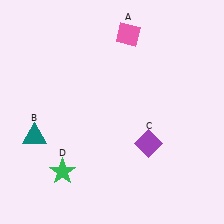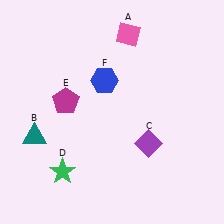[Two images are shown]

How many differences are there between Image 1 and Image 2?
There are 2 differences between the two images.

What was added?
A magenta pentagon (E), a blue hexagon (F) were added in Image 2.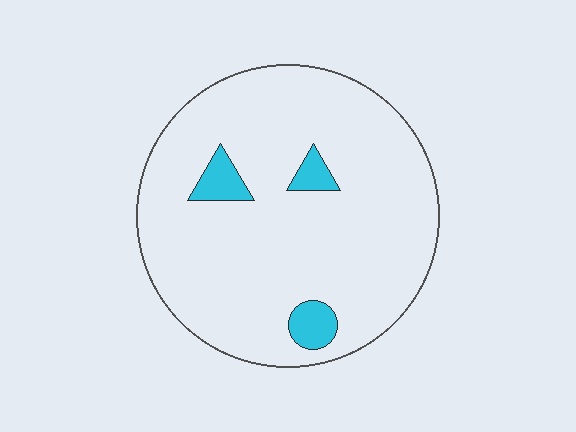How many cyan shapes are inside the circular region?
3.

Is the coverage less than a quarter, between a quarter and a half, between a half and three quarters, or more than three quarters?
Less than a quarter.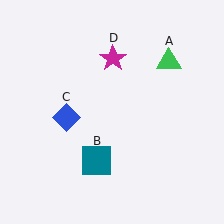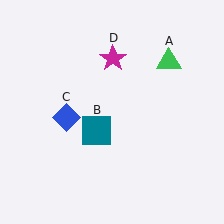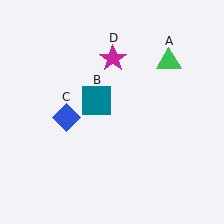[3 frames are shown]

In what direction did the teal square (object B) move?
The teal square (object B) moved up.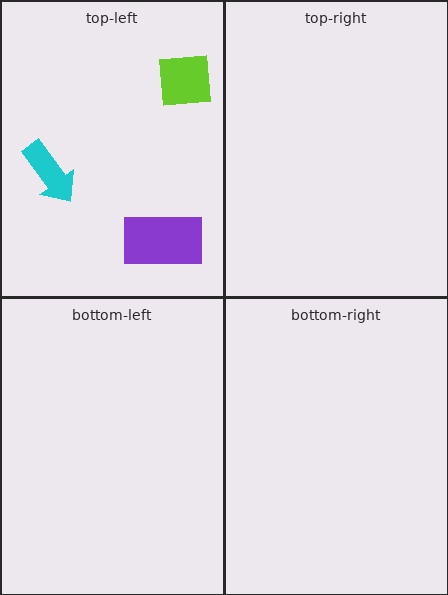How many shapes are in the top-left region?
3.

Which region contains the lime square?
The top-left region.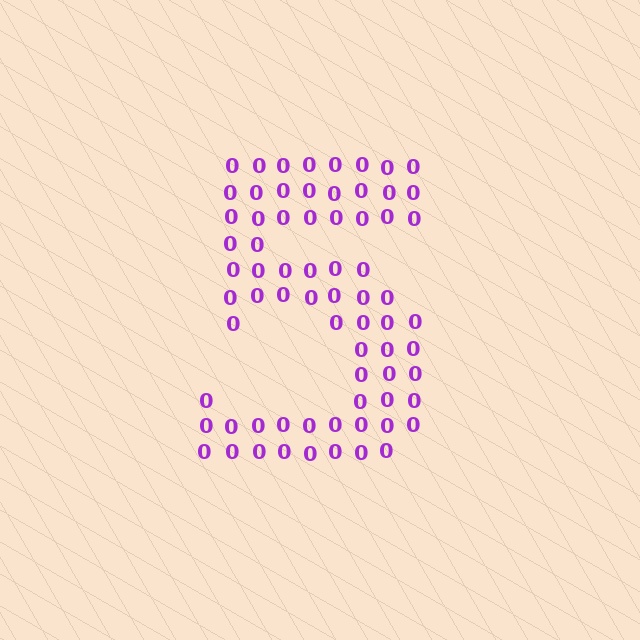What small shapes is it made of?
It is made of small digit 0's.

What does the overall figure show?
The overall figure shows the digit 5.